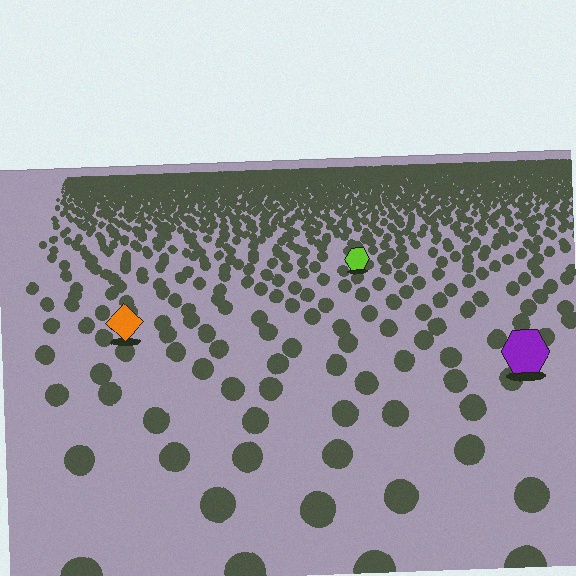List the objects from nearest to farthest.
From nearest to farthest: the purple hexagon, the orange diamond, the lime hexagon.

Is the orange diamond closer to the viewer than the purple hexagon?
No. The purple hexagon is closer — you can tell from the texture gradient: the ground texture is coarser near it.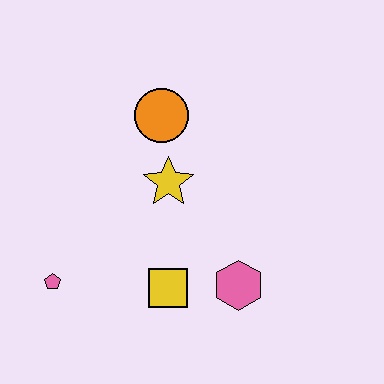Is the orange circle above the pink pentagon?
Yes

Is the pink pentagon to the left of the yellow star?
Yes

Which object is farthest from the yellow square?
The orange circle is farthest from the yellow square.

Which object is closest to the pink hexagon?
The yellow square is closest to the pink hexagon.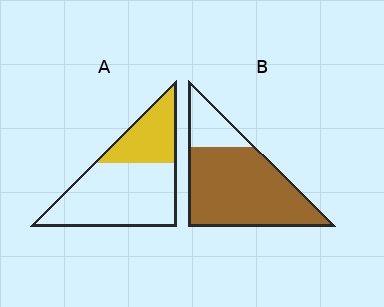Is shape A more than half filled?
No.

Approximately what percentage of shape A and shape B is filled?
A is approximately 30% and B is approximately 80%.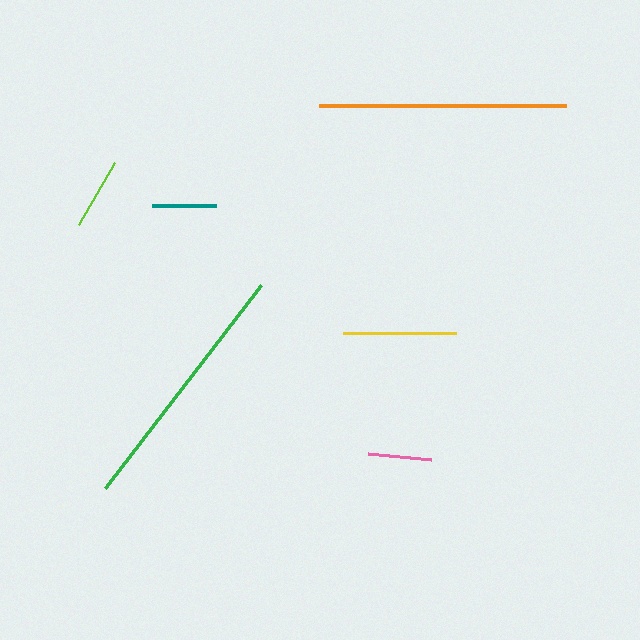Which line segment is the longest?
The green line is the longest at approximately 257 pixels.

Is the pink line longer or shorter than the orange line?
The orange line is longer than the pink line.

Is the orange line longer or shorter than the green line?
The green line is longer than the orange line.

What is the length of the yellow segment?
The yellow segment is approximately 113 pixels long.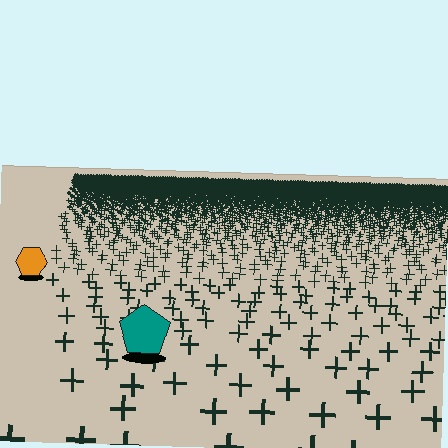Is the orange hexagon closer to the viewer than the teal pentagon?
No. The teal pentagon is closer — you can tell from the texture gradient: the ground texture is coarser near it.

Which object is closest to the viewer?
The teal pentagon is closest. The texture marks near it are larger and more spread out.